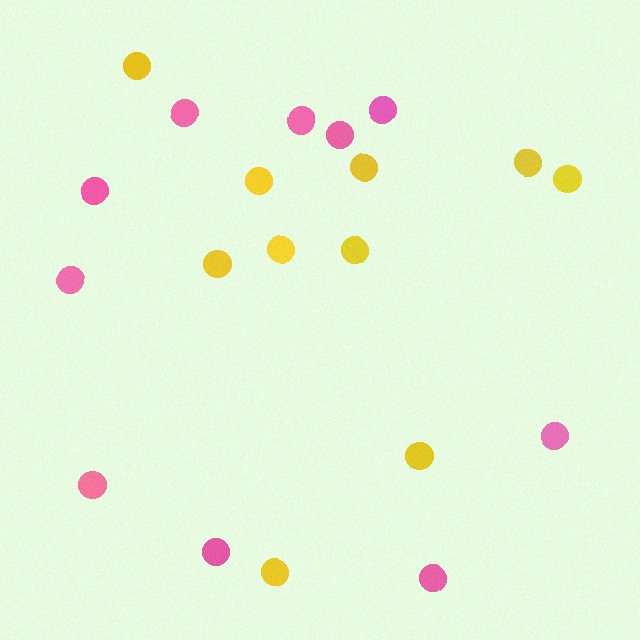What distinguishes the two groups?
There are 2 groups: one group of pink circles (10) and one group of yellow circles (10).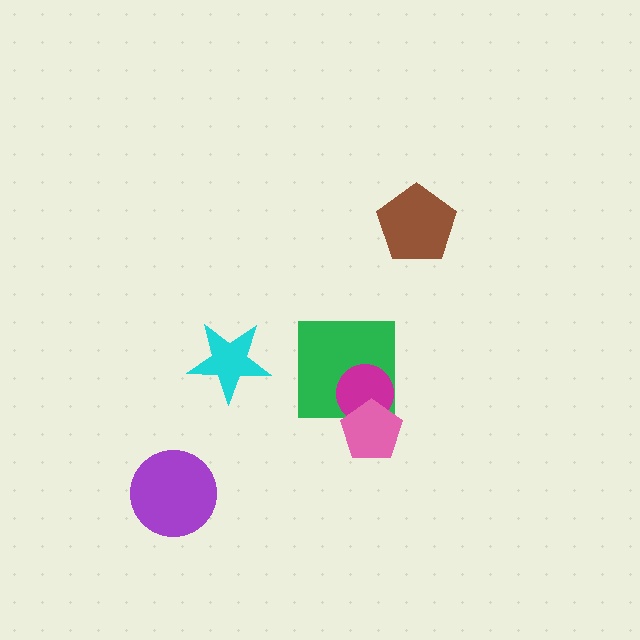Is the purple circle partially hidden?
No, no other shape covers it.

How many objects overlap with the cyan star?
0 objects overlap with the cyan star.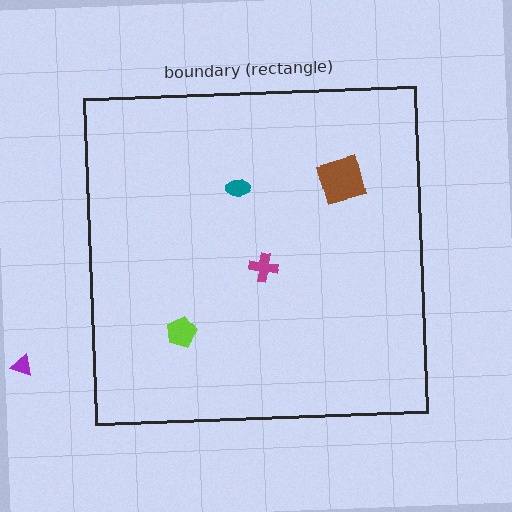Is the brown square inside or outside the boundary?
Inside.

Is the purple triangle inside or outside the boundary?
Outside.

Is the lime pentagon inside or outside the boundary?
Inside.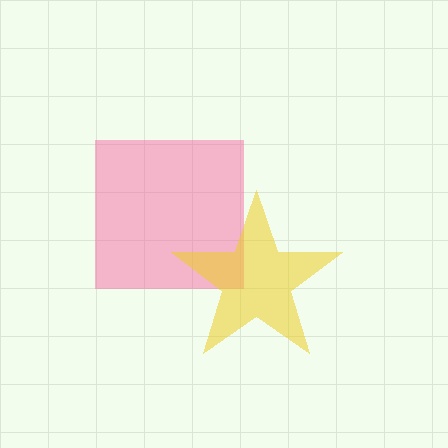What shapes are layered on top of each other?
The layered shapes are: a pink square, a yellow star.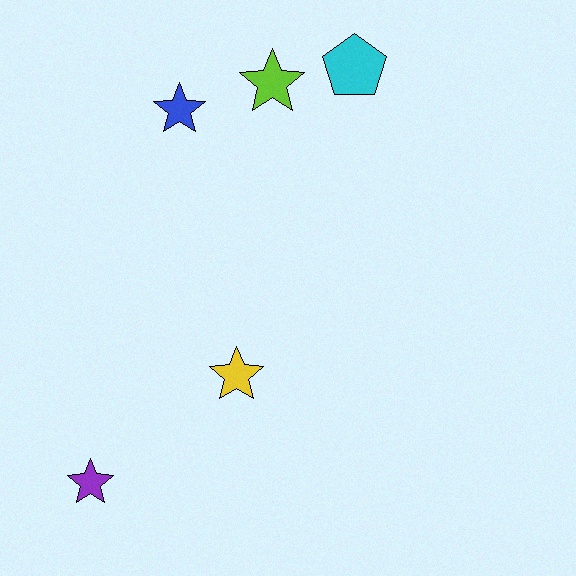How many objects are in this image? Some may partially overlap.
There are 5 objects.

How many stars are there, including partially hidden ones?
There are 4 stars.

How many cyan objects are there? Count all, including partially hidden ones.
There is 1 cyan object.